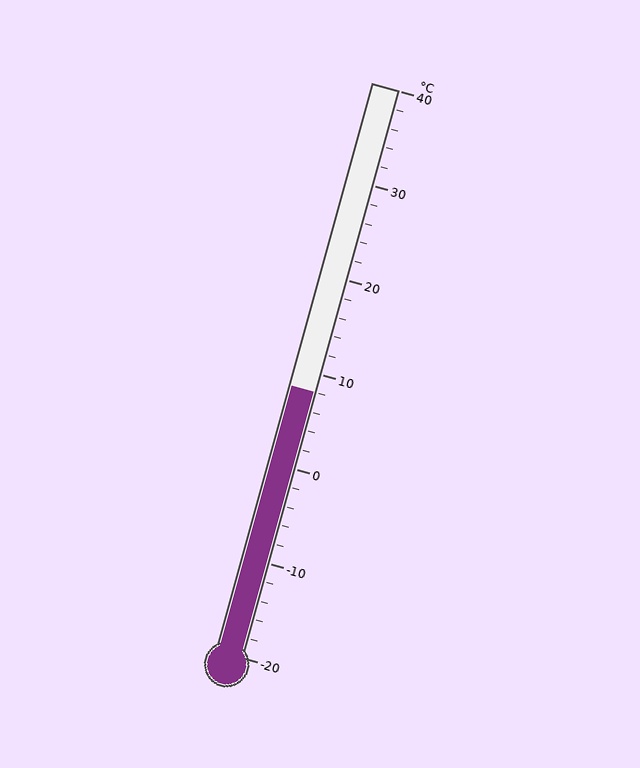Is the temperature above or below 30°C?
The temperature is below 30°C.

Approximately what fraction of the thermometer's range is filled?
The thermometer is filled to approximately 45% of its range.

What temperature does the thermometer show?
The thermometer shows approximately 8°C.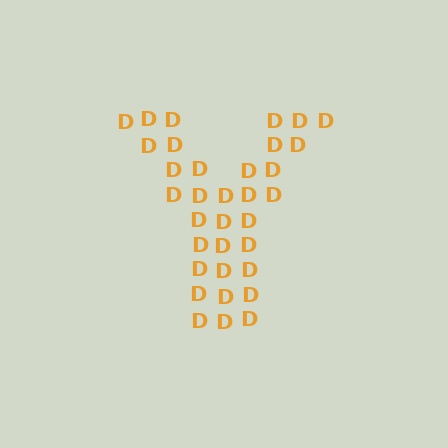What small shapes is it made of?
It is made of small letter D's.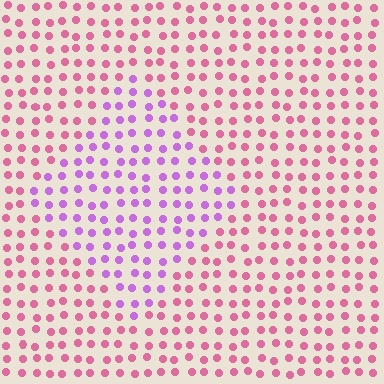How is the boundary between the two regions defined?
The boundary is defined purely by a slight shift in hue (about 46 degrees). Spacing, size, and orientation are identical on both sides.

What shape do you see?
I see a diamond.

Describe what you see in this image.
The image is filled with small pink elements in a uniform arrangement. A diamond-shaped region is visible where the elements are tinted to a slightly different hue, forming a subtle color boundary.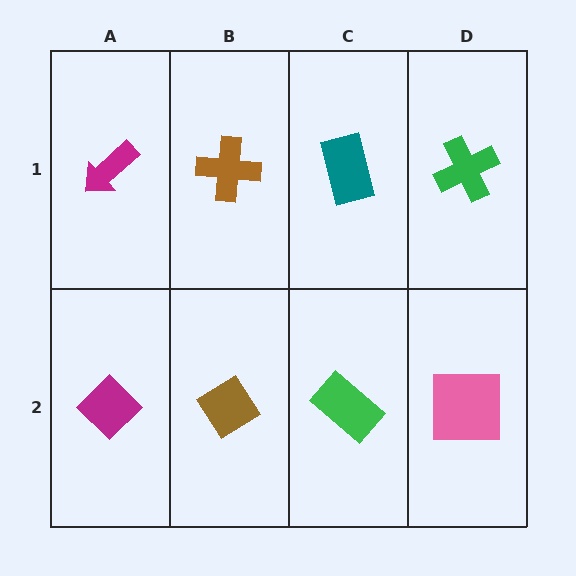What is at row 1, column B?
A brown cross.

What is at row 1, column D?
A green cross.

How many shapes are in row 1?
4 shapes.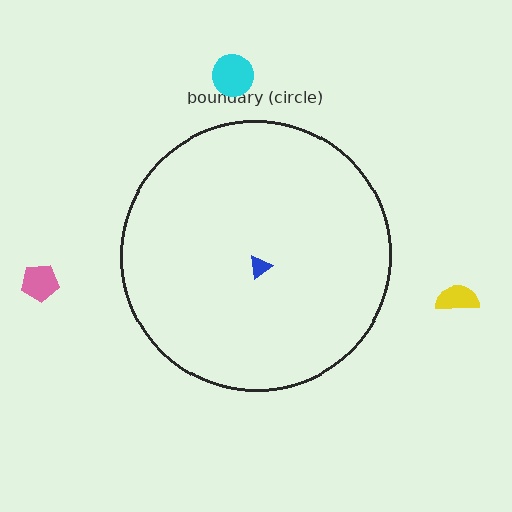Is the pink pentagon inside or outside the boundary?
Outside.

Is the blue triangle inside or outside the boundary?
Inside.